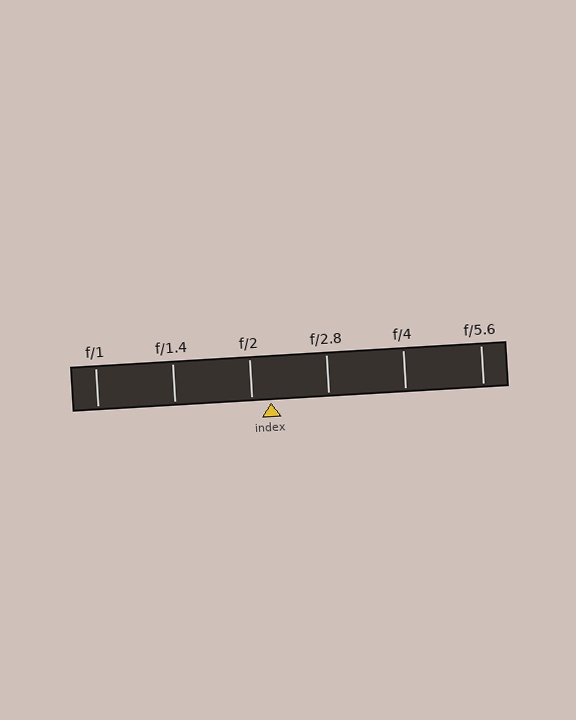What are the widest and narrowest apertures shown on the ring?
The widest aperture shown is f/1 and the narrowest is f/5.6.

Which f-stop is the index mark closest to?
The index mark is closest to f/2.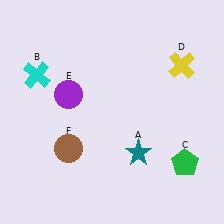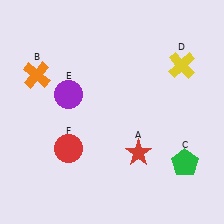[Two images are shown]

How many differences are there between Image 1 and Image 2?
There are 3 differences between the two images.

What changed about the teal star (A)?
In Image 1, A is teal. In Image 2, it changed to red.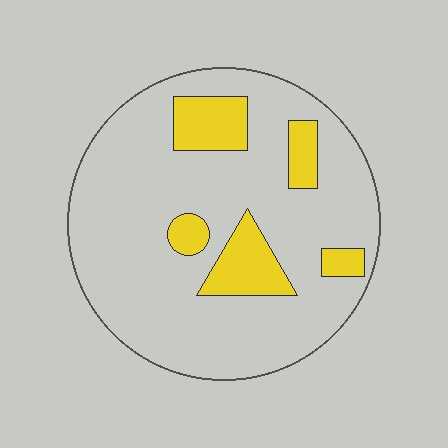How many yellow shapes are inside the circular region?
5.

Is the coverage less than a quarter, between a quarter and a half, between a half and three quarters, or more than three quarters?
Less than a quarter.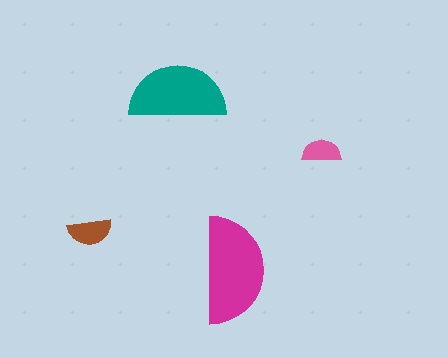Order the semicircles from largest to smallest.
the magenta one, the teal one, the brown one, the pink one.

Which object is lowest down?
The magenta semicircle is bottommost.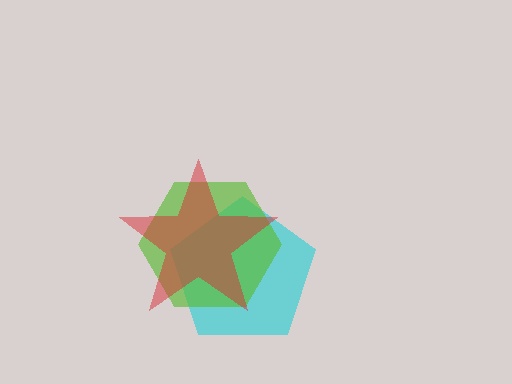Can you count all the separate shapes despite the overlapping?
Yes, there are 3 separate shapes.